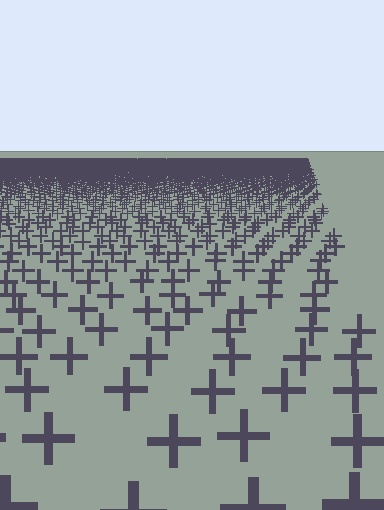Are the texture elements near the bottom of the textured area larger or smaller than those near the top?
Larger. Near the bottom, elements are closer to the viewer and appear at a bigger on-screen size.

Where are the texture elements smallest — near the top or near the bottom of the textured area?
Near the top.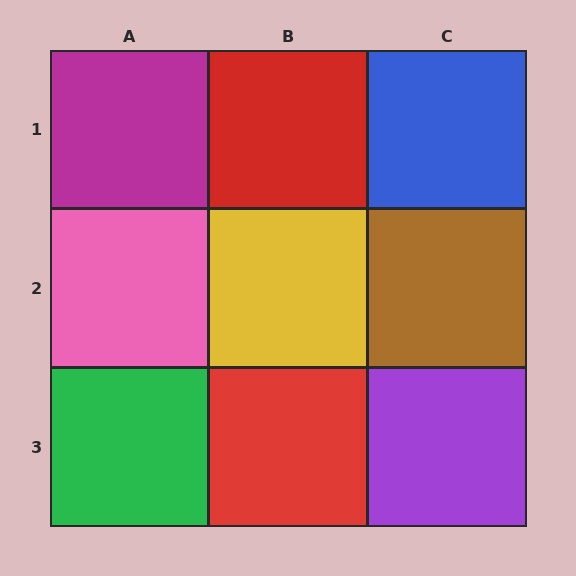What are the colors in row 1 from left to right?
Magenta, red, blue.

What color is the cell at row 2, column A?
Pink.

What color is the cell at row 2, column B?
Yellow.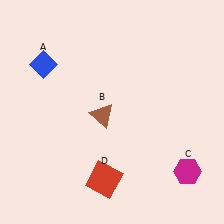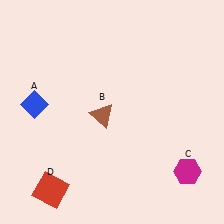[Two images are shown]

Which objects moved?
The objects that moved are: the blue diamond (A), the red square (D).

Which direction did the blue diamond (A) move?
The blue diamond (A) moved down.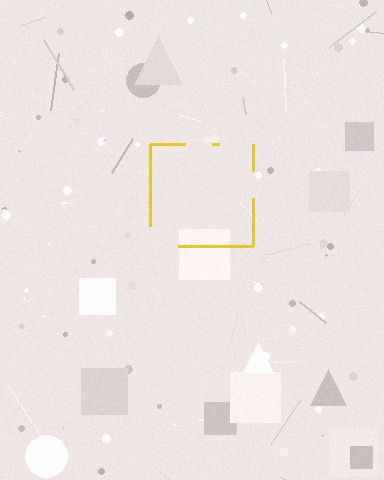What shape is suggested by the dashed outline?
The dashed outline suggests a square.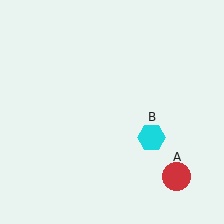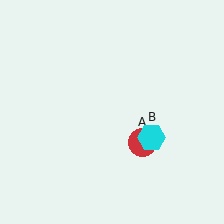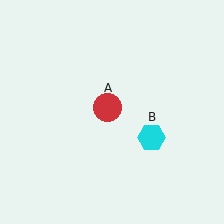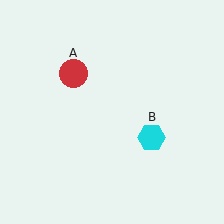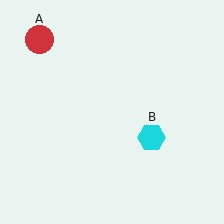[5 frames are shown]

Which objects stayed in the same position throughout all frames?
Cyan hexagon (object B) remained stationary.